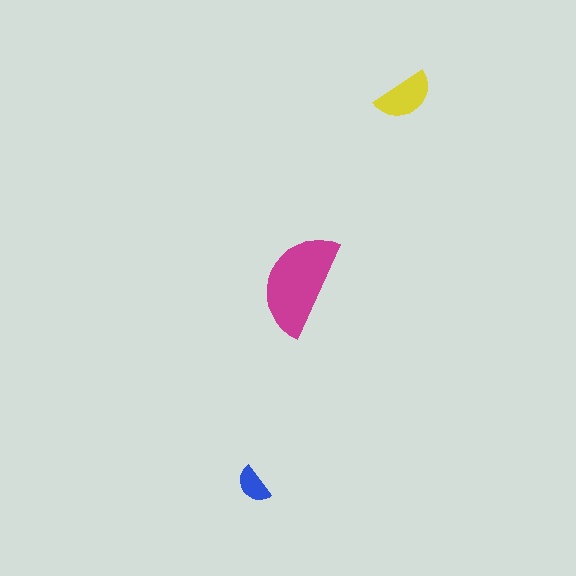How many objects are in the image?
There are 3 objects in the image.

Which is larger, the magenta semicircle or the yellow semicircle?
The magenta one.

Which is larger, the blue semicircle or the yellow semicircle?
The yellow one.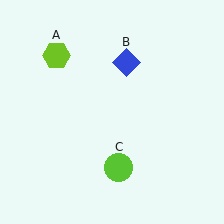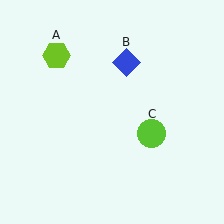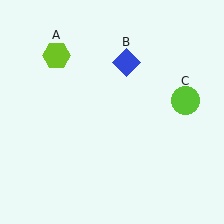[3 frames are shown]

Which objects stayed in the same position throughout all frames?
Lime hexagon (object A) and blue diamond (object B) remained stationary.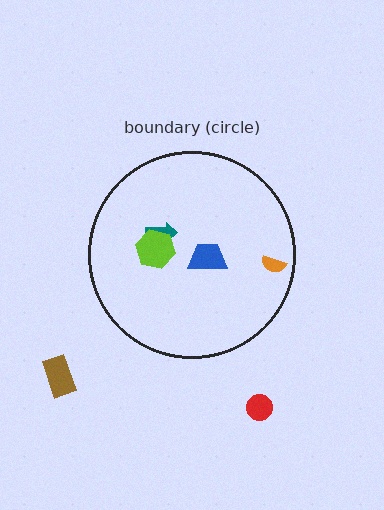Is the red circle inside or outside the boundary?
Outside.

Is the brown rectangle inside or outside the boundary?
Outside.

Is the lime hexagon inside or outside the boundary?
Inside.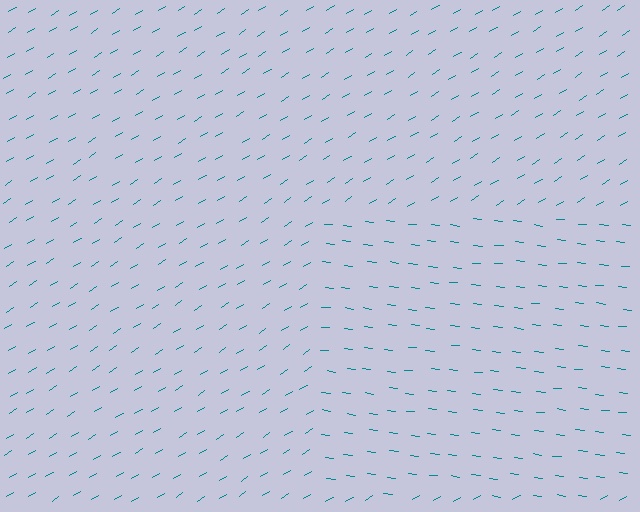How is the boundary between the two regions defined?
The boundary is defined purely by a change in line orientation (approximately 38 degrees difference). All lines are the same color and thickness.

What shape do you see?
I see a rectangle.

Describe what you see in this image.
The image is filled with small teal line segments. A rectangle region in the image has lines oriented differently from the surrounding lines, creating a visible texture boundary.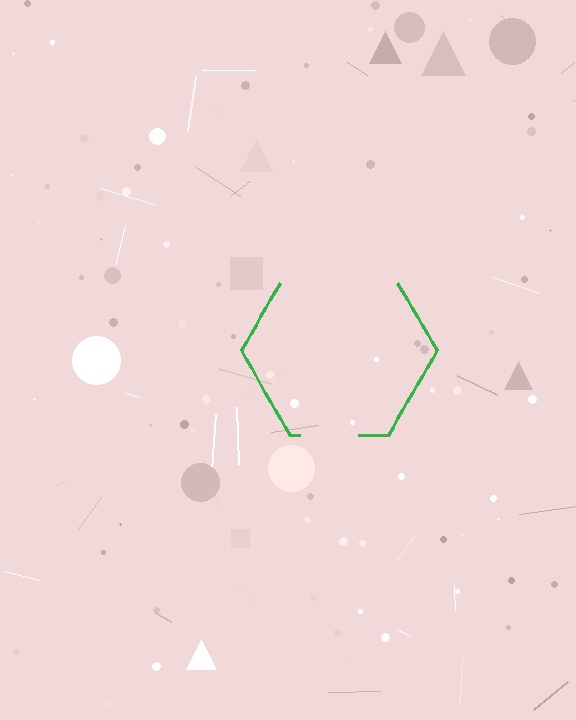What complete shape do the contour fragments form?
The contour fragments form a hexagon.